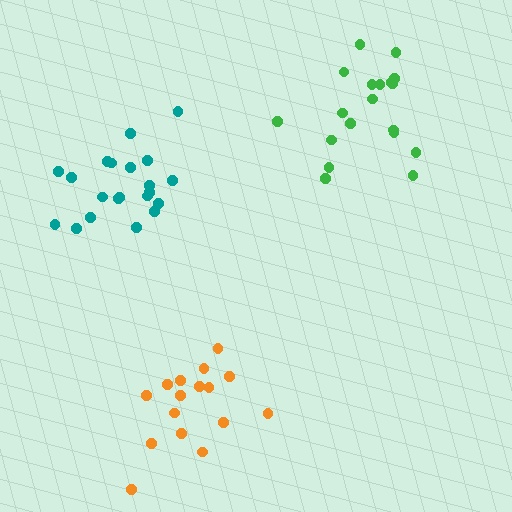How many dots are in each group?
Group 1: 19 dots, Group 2: 16 dots, Group 3: 21 dots (56 total).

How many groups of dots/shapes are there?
There are 3 groups.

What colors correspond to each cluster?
The clusters are colored: green, orange, teal.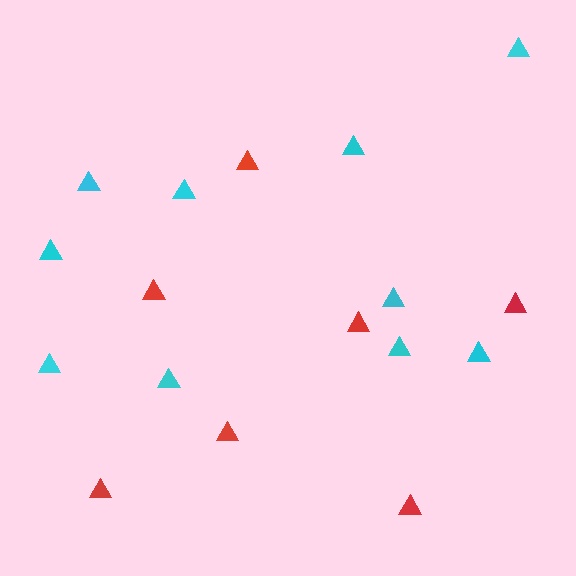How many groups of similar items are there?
There are 2 groups: one group of cyan triangles (10) and one group of red triangles (7).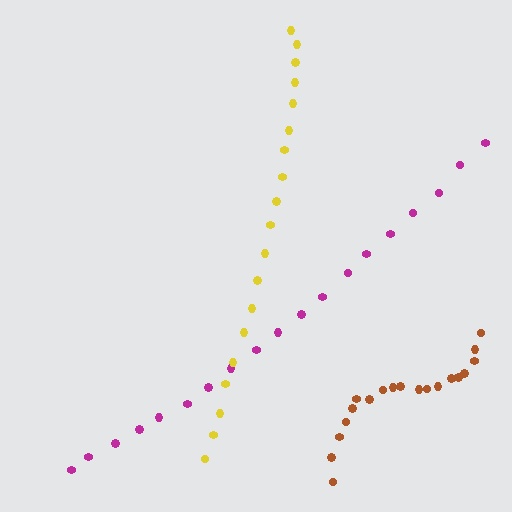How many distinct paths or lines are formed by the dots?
There are 3 distinct paths.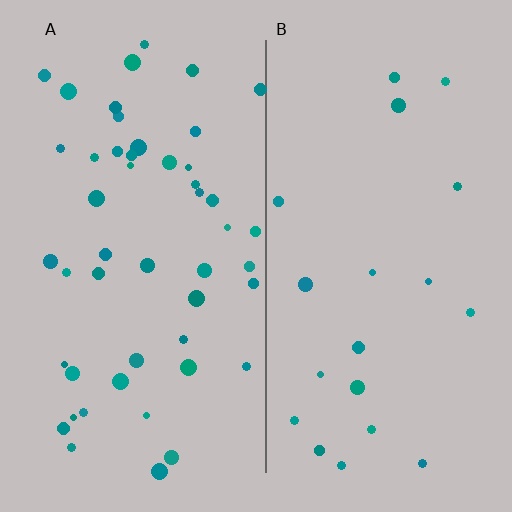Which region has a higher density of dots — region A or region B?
A (the left).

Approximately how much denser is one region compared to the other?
Approximately 2.5× — region A over region B.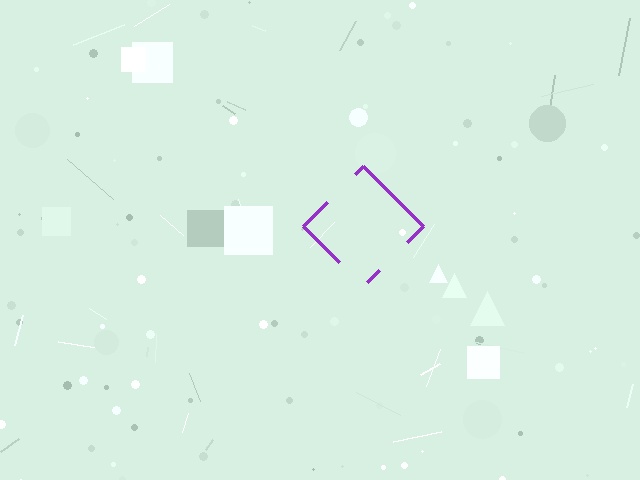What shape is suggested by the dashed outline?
The dashed outline suggests a diamond.